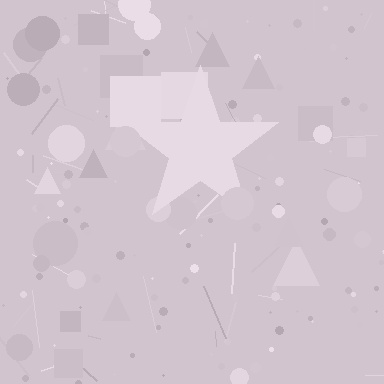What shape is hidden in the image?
A star is hidden in the image.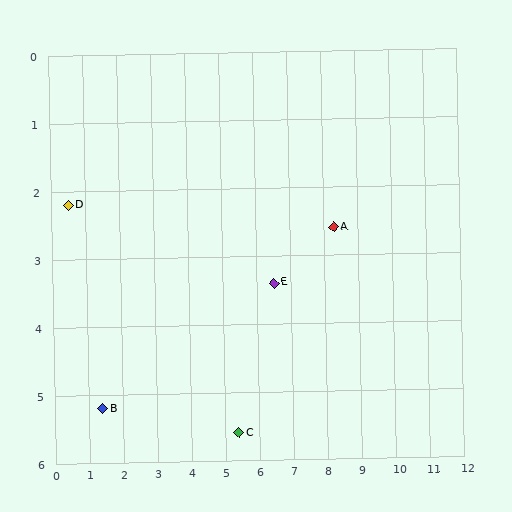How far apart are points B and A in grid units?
Points B and A are about 7.4 grid units apart.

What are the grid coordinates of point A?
Point A is at approximately (8.3, 2.6).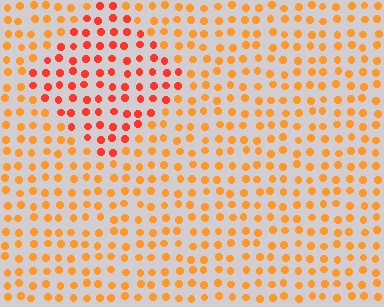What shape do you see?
I see a diamond.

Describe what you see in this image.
The image is filled with small orange elements in a uniform arrangement. A diamond-shaped region is visible where the elements are tinted to a slightly different hue, forming a subtle color boundary.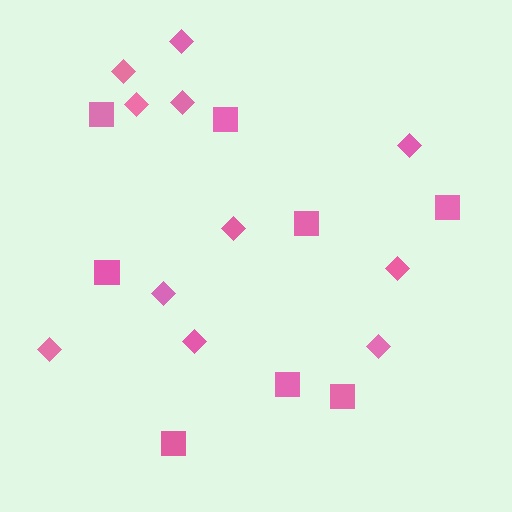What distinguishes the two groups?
There are 2 groups: one group of squares (8) and one group of diamonds (11).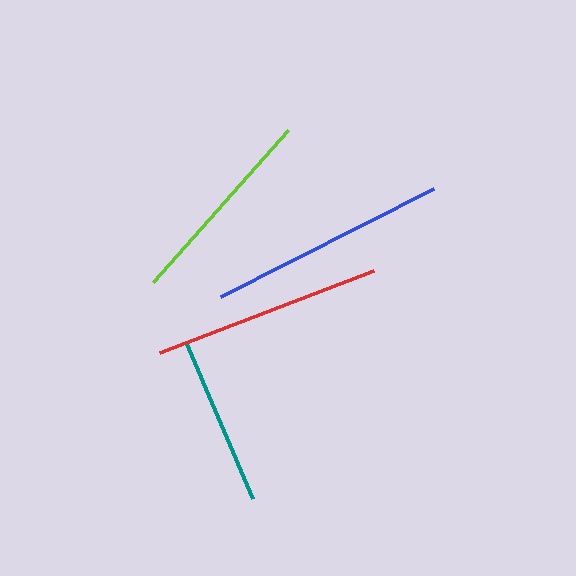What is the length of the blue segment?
The blue segment is approximately 239 pixels long.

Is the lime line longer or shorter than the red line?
The red line is longer than the lime line.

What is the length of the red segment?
The red segment is approximately 229 pixels long.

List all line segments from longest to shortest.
From longest to shortest: blue, red, lime, teal.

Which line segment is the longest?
The blue line is the longest at approximately 239 pixels.